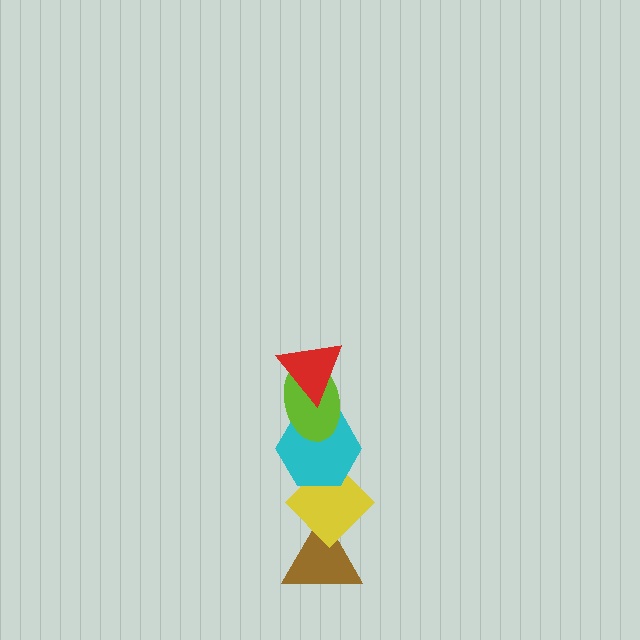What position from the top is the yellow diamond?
The yellow diamond is 4th from the top.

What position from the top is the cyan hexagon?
The cyan hexagon is 3rd from the top.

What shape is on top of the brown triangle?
The yellow diamond is on top of the brown triangle.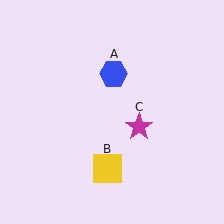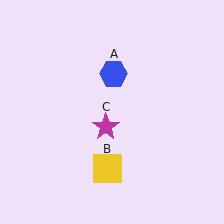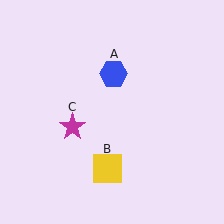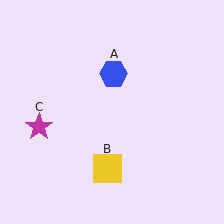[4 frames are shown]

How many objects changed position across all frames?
1 object changed position: magenta star (object C).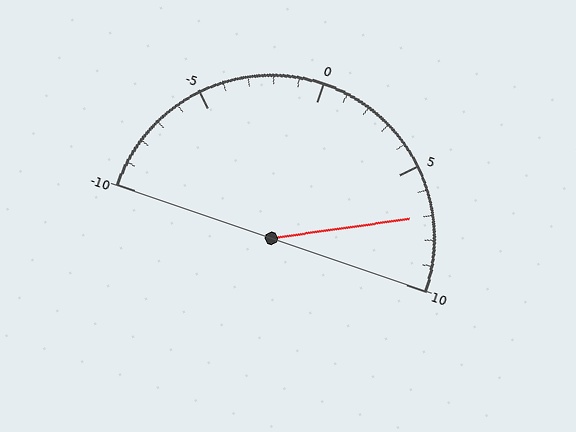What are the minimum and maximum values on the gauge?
The gauge ranges from -10 to 10.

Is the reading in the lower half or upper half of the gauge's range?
The reading is in the upper half of the range (-10 to 10).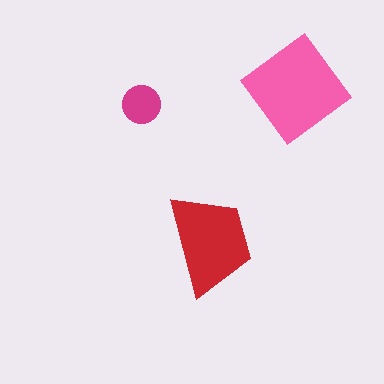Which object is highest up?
The pink diamond is topmost.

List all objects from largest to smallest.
The pink diamond, the red trapezoid, the magenta circle.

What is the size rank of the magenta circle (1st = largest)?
3rd.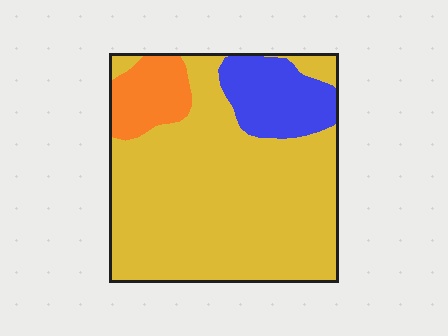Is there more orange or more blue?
Blue.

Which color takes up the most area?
Yellow, at roughly 75%.